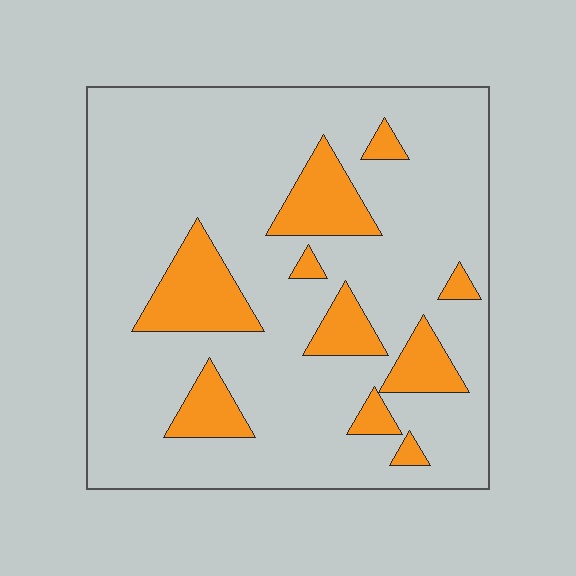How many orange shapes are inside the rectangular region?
10.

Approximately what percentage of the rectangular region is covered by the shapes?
Approximately 20%.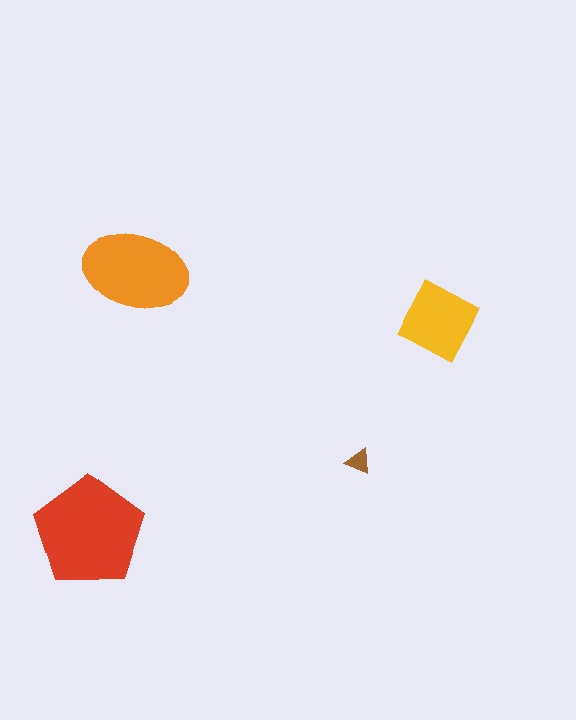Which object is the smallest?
The brown triangle.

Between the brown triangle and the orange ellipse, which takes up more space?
The orange ellipse.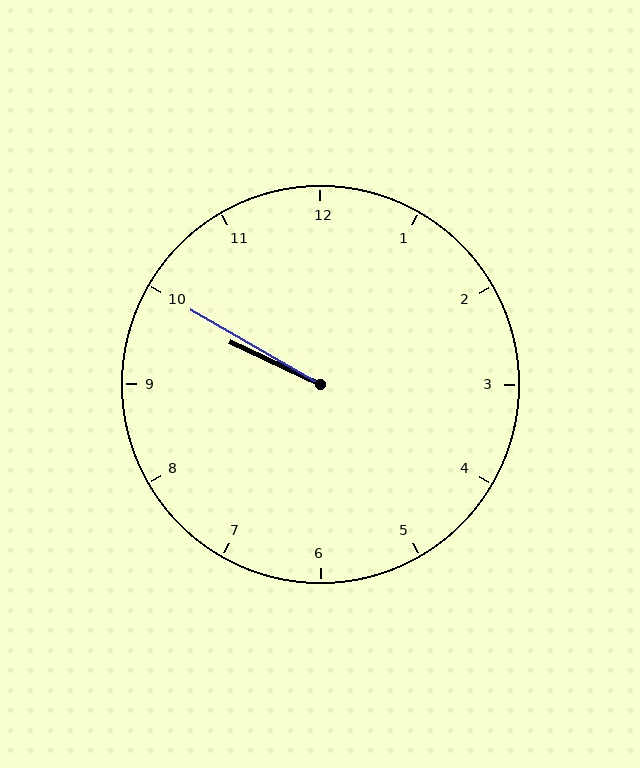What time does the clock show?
9:50.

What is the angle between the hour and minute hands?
Approximately 5 degrees.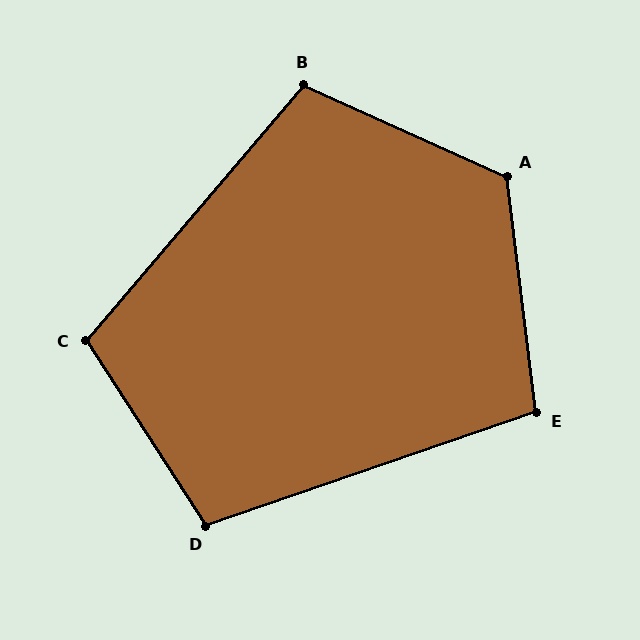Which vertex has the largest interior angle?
A, at approximately 121 degrees.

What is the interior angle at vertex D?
Approximately 104 degrees (obtuse).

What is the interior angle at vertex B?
Approximately 106 degrees (obtuse).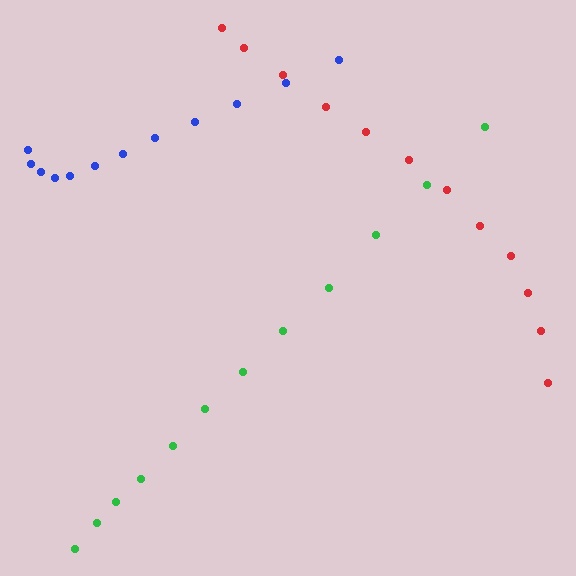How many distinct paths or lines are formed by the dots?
There are 3 distinct paths.